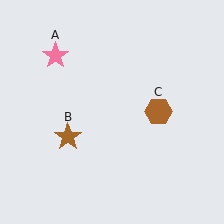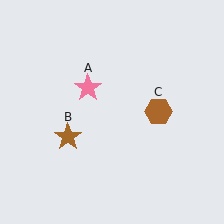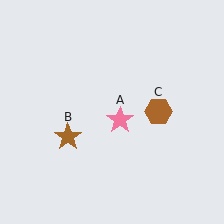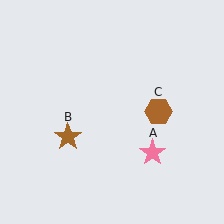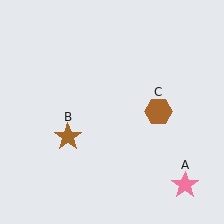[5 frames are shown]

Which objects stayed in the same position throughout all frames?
Brown star (object B) and brown hexagon (object C) remained stationary.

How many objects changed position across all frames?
1 object changed position: pink star (object A).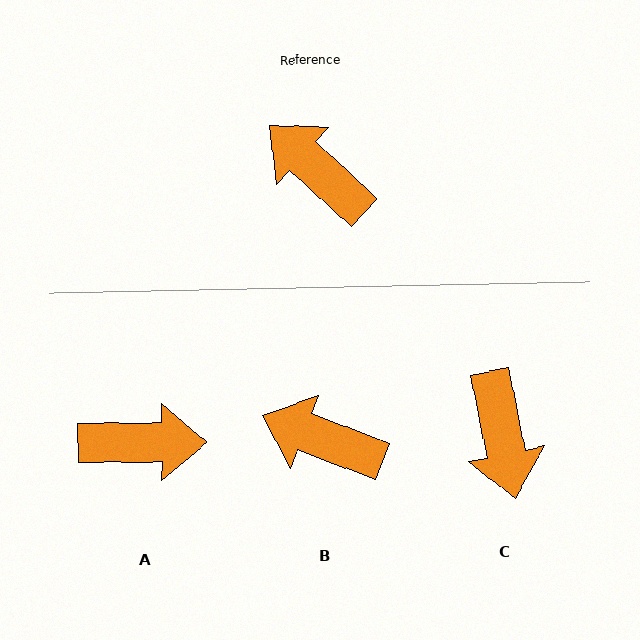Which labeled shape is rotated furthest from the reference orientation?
C, about 144 degrees away.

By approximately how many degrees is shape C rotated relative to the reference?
Approximately 144 degrees counter-clockwise.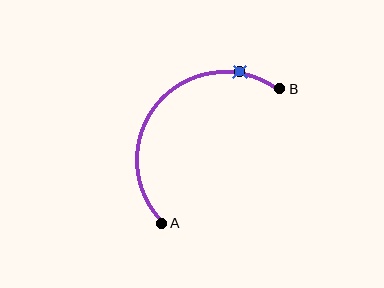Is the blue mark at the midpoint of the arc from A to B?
No. The blue mark lies on the arc but is closer to endpoint B. The arc midpoint would be at the point on the curve equidistant along the arc from both A and B.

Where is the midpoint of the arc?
The arc midpoint is the point on the curve farthest from the straight line joining A and B. It sits above and to the left of that line.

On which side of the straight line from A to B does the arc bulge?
The arc bulges above and to the left of the straight line connecting A and B.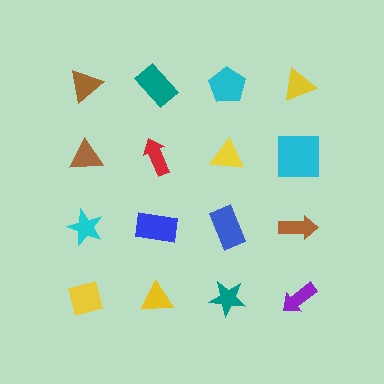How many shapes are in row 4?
4 shapes.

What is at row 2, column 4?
A cyan square.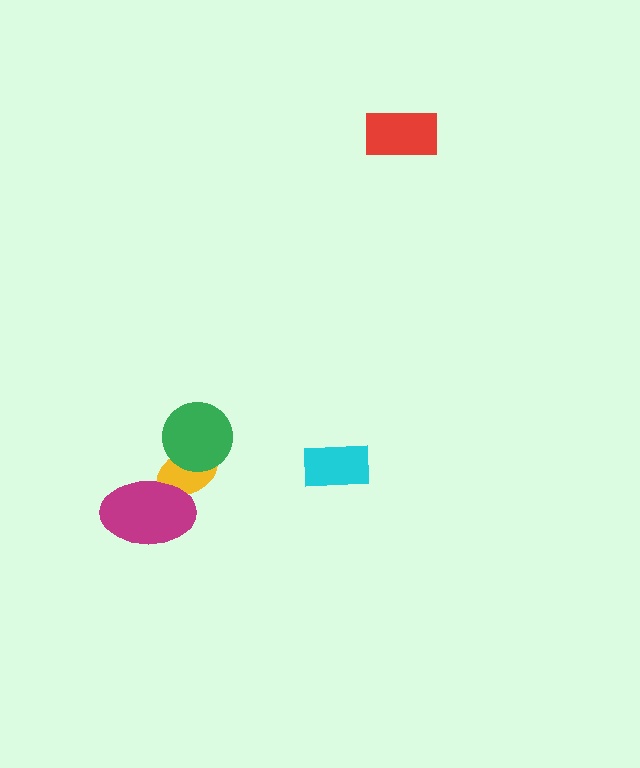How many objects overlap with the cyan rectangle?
0 objects overlap with the cyan rectangle.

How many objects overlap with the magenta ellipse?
1 object overlaps with the magenta ellipse.